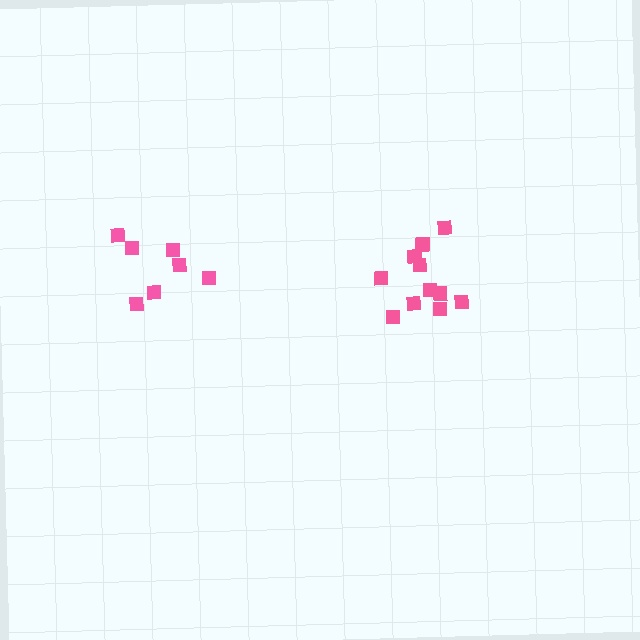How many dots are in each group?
Group 1: 12 dots, Group 2: 7 dots (19 total).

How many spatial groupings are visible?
There are 2 spatial groupings.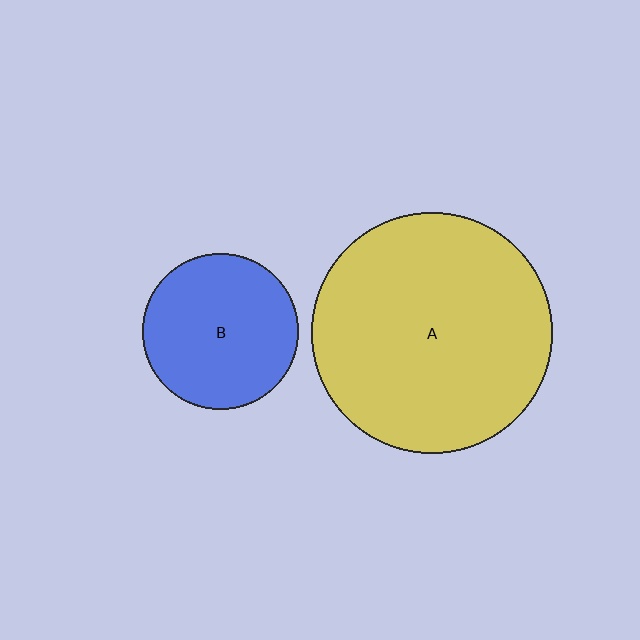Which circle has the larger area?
Circle A (yellow).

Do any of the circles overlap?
No, none of the circles overlap.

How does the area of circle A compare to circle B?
Approximately 2.4 times.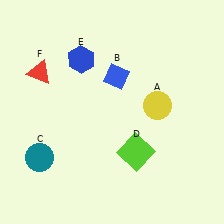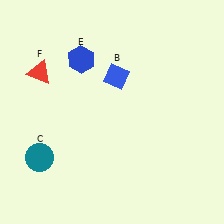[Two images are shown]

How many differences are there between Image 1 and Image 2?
There are 2 differences between the two images.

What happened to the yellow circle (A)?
The yellow circle (A) was removed in Image 2. It was in the top-right area of Image 1.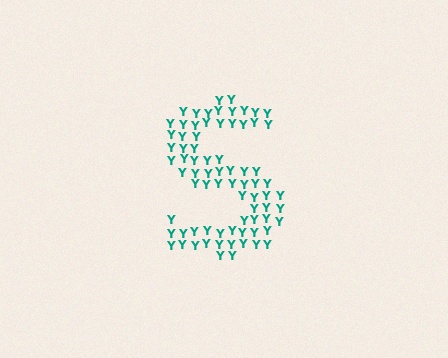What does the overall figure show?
The overall figure shows the letter S.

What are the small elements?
The small elements are letter Y's.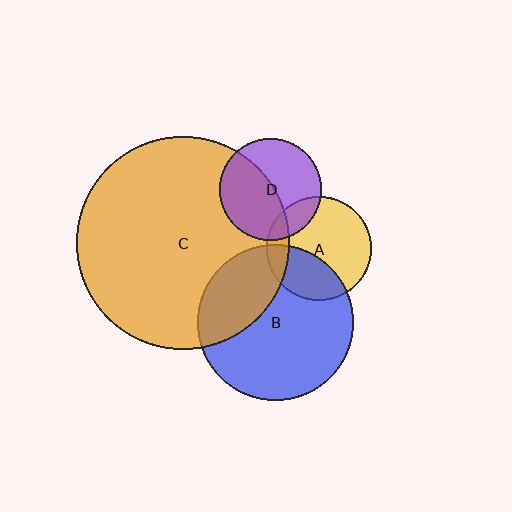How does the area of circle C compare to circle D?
Approximately 4.3 times.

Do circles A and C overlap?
Yes.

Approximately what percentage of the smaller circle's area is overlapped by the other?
Approximately 15%.